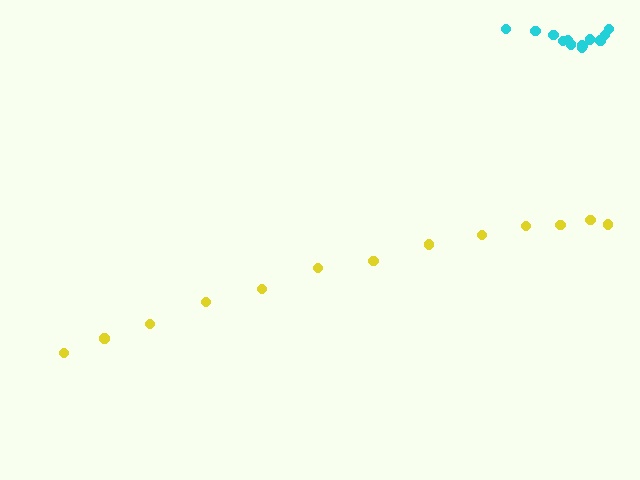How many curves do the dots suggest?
There are 2 distinct paths.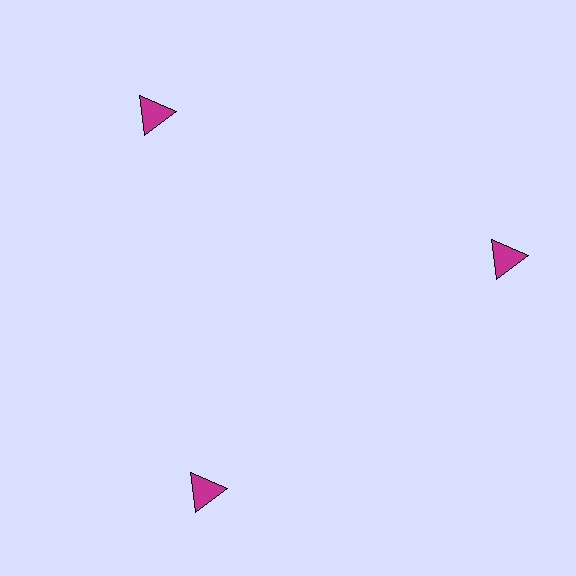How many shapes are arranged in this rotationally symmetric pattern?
There are 3 shapes, arranged in 3 groups of 1.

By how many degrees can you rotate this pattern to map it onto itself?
The pattern maps onto itself every 120 degrees of rotation.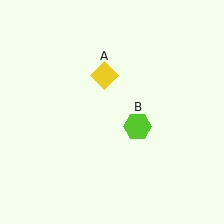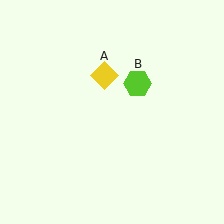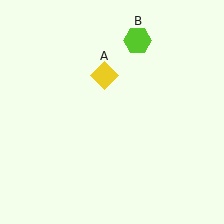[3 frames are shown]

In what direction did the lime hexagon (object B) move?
The lime hexagon (object B) moved up.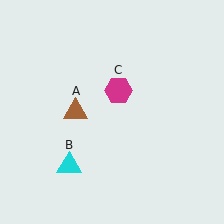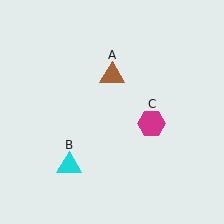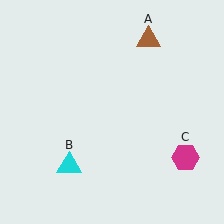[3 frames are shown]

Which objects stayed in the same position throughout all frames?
Cyan triangle (object B) remained stationary.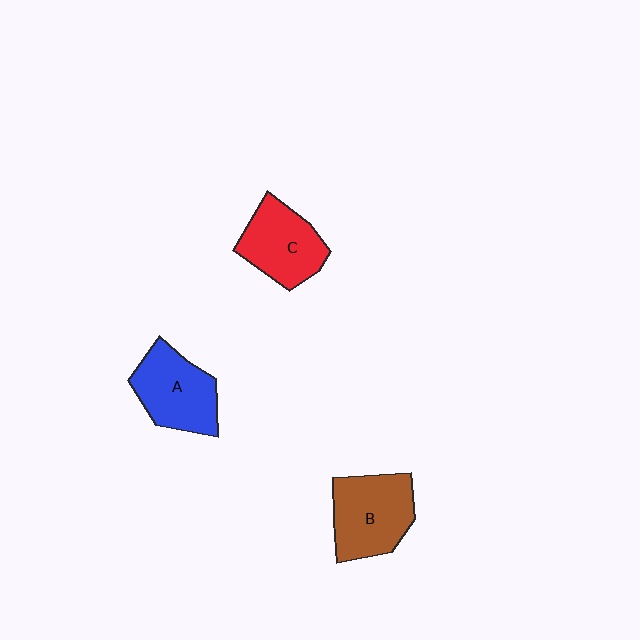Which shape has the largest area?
Shape B (brown).